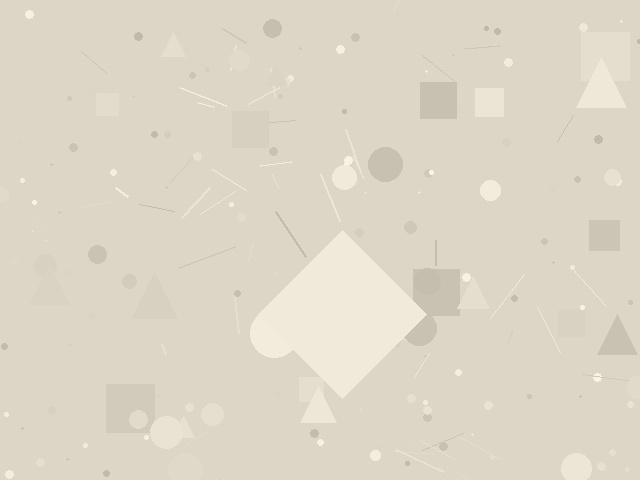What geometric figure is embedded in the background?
A diamond is embedded in the background.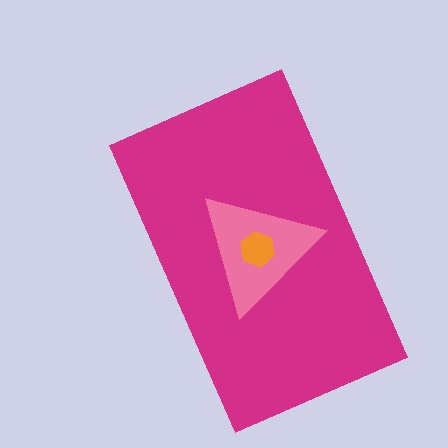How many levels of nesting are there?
3.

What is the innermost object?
The orange hexagon.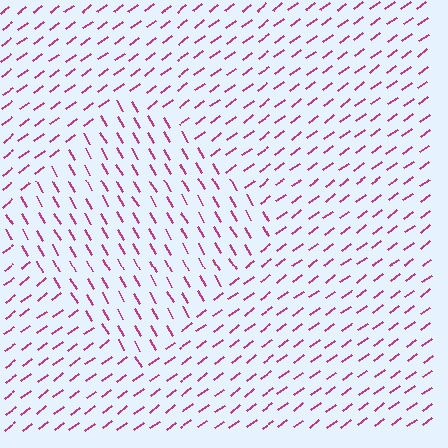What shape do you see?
I see a diamond.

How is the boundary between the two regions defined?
The boundary is defined purely by a change in line orientation (approximately 84 degrees difference). All lines are the same color and thickness.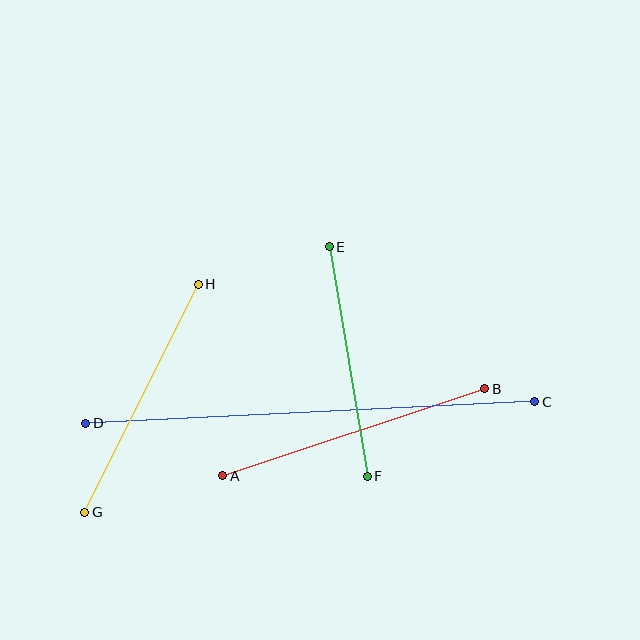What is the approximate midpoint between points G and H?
The midpoint is at approximately (142, 398) pixels.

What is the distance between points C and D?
The distance is approximately 450 pixels.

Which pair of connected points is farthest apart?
Points C and D are farthest apart.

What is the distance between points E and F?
The distance is approximately 232 pixels.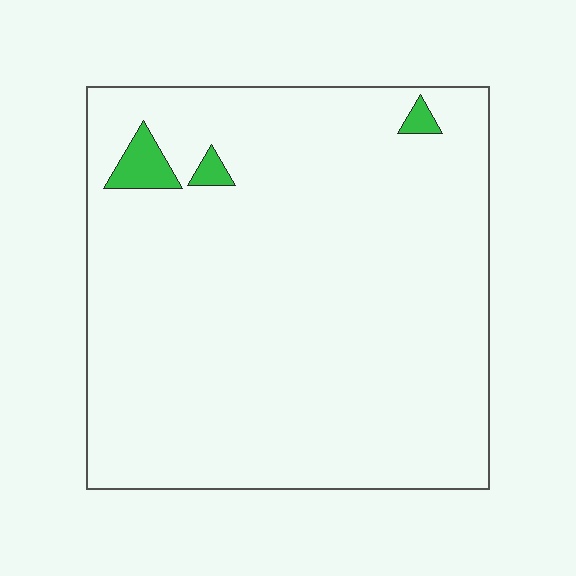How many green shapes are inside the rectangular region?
3.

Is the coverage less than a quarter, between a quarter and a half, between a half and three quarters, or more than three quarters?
Less than a quarter.